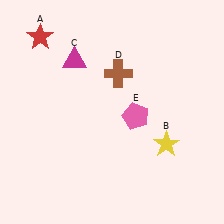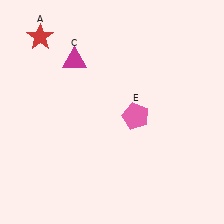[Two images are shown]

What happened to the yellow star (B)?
The yellow star (B) was removed in Image 2. It was in the bottom-right area of Image 1.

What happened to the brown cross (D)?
The brown cross (D) was removed in Image 2. It was in the top-right area of Image 1.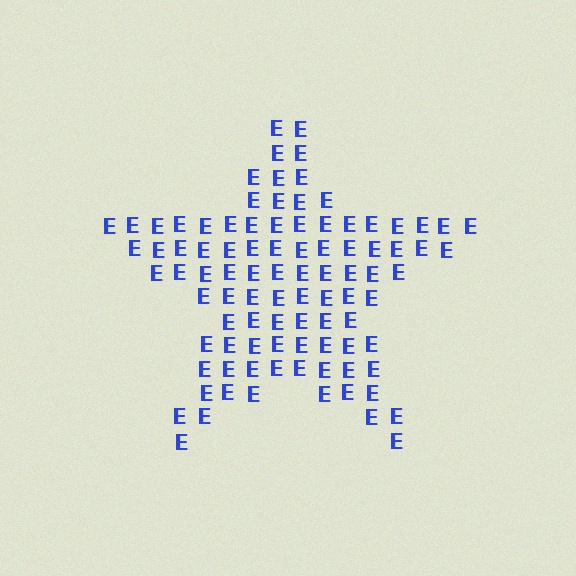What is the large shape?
The large shape is a star.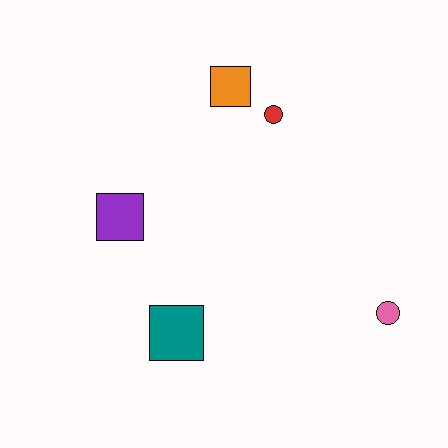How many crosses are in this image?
There are no crosses.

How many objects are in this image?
There are 5 objects.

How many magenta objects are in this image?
There are no magenta objects.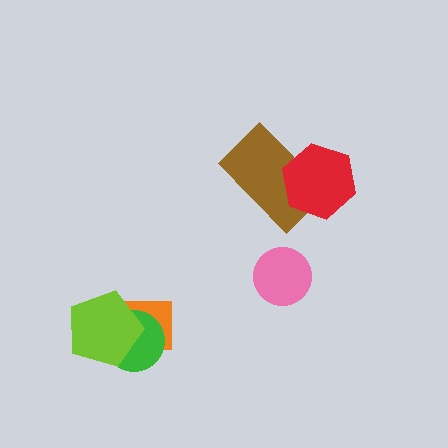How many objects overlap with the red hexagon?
1 object overlaps with the red hexagon.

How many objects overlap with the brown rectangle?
1 object overlaps with the brown rectangle.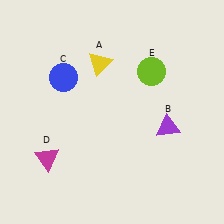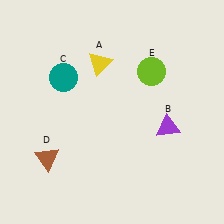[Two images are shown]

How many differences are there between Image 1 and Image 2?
There are 2 differences between the two images.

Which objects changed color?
C changed from blue to teal. D changed from magenta to brown.